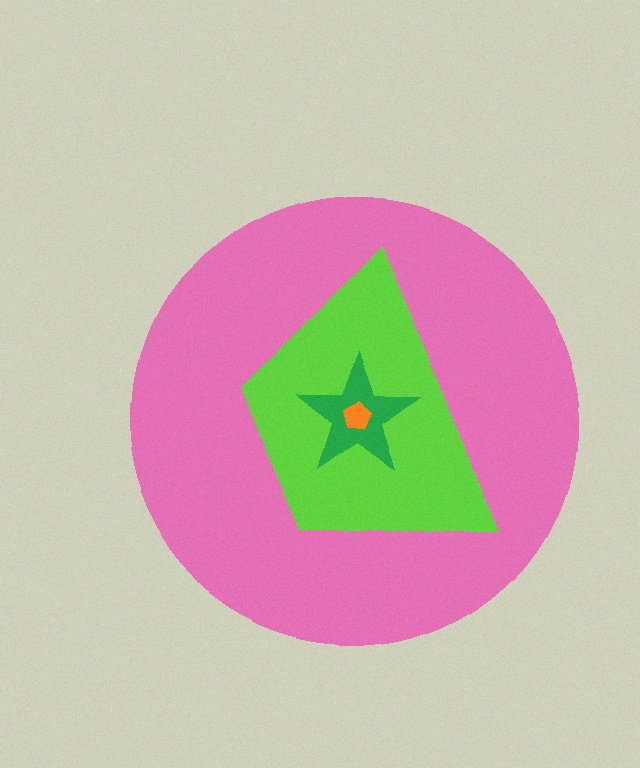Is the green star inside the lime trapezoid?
Yes.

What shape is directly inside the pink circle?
The lime trapezoid.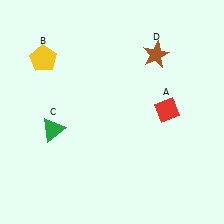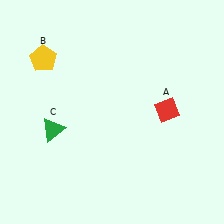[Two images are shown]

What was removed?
The brown star (D) was removed in Image 2.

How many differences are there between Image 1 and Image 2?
There is 1 difference between the two images.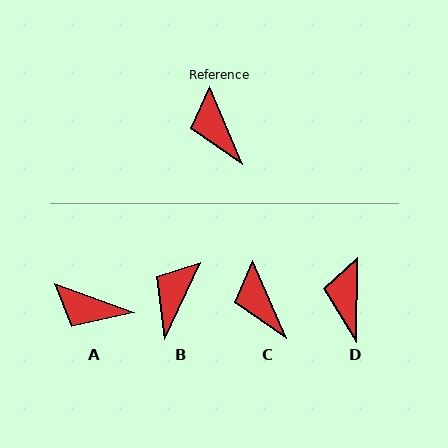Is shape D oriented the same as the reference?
No, it is off by about 24 degrees.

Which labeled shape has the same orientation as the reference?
C.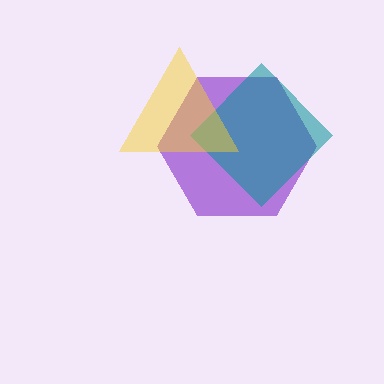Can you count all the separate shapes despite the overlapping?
Yes, there are 3 separate shapes.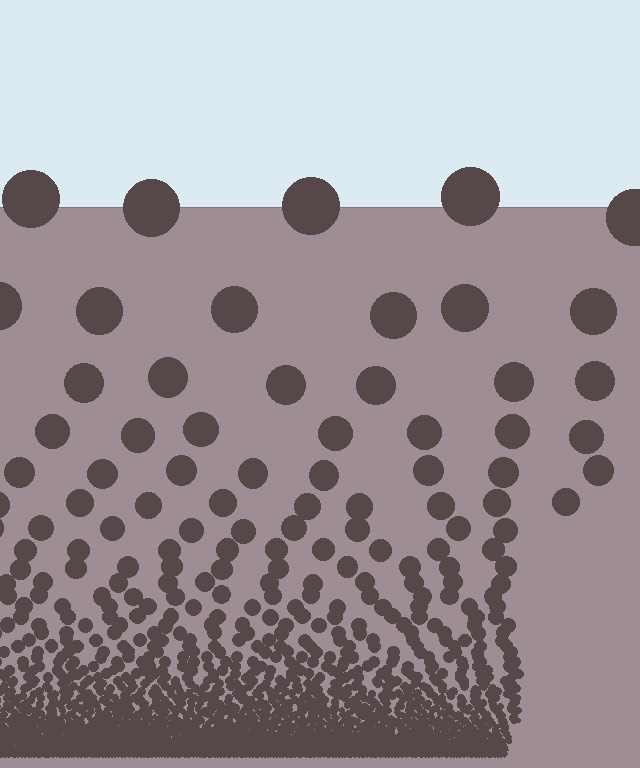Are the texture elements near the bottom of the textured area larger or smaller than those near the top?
Smaller. The gradient is inverted — elements near the bottom are smaller and denser.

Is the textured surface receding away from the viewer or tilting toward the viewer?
The surface appears to tilt toward the viewer. Texture elements get larger and sparser toward the top.